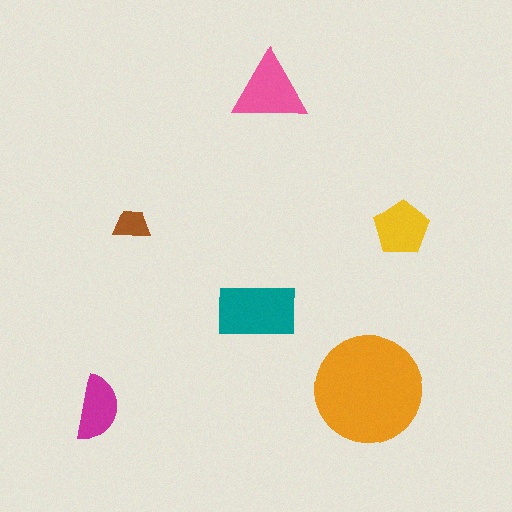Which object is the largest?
The orange circle.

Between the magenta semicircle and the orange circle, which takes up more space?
The orange circle.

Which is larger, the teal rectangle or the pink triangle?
The teal rectangle.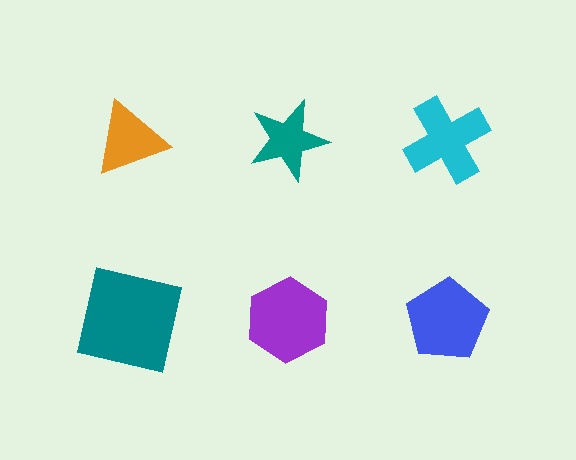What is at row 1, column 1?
An orange triangle.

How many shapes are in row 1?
3 shapes.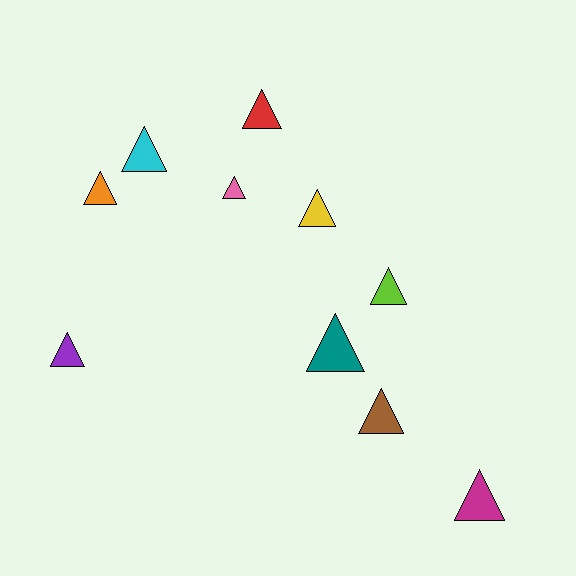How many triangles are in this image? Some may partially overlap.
There are 10 triangles.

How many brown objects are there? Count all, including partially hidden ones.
There is 1 brown object.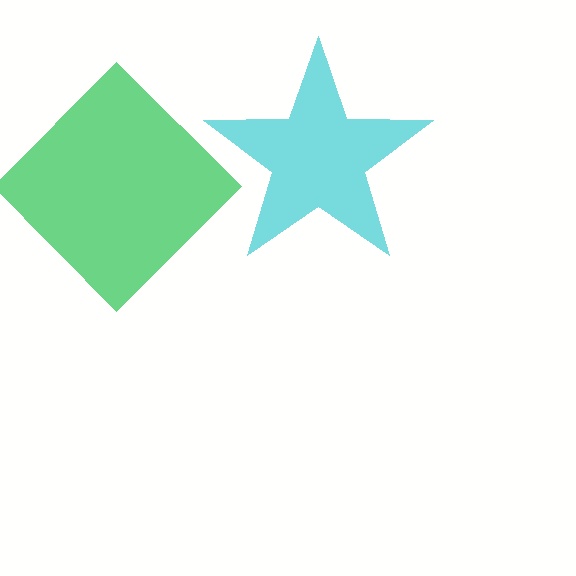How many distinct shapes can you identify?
There are 2 distinct shapes: a green diamond, a cyan star.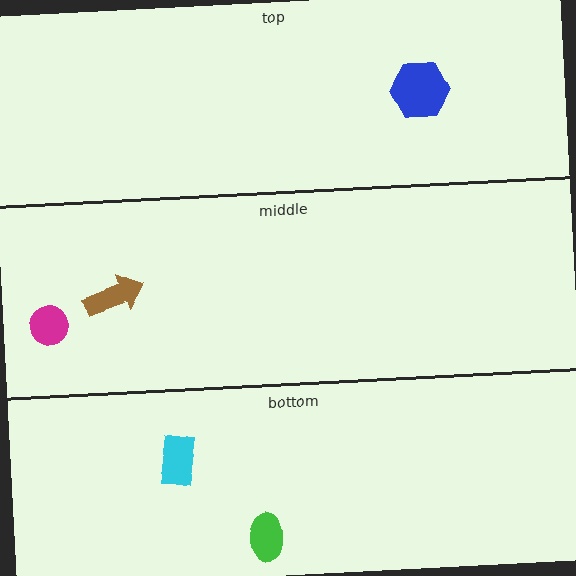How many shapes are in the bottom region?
2.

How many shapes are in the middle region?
2.